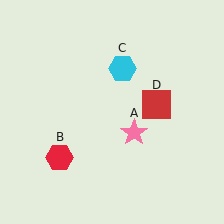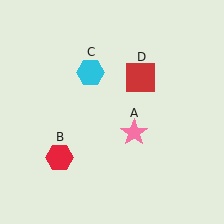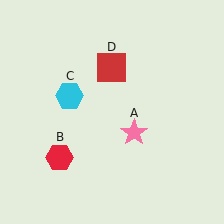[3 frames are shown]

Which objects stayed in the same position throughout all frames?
Pink star (object A) and red hexagon (object B) remained stationary.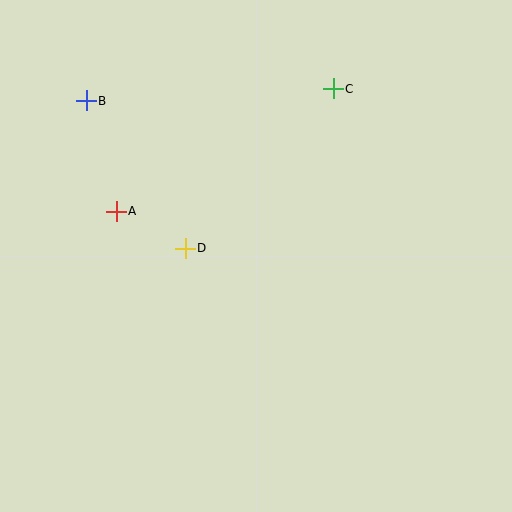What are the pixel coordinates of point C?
Point C is at (333, 89).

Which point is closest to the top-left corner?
Point B is closest to the top-left corner.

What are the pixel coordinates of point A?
Point A is at (116, 211).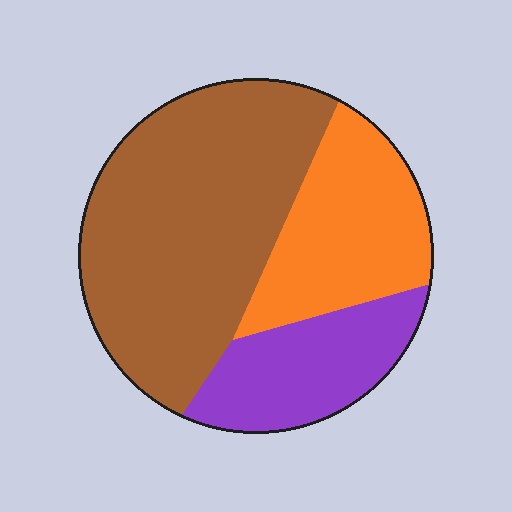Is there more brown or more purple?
Brown.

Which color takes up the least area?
Purple, at roughly 20%.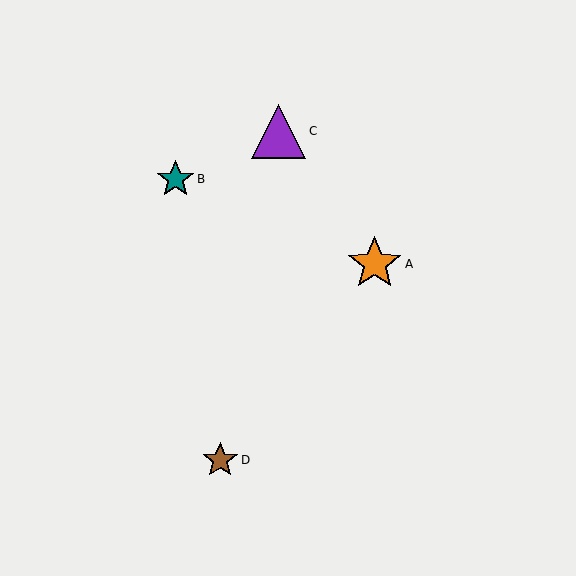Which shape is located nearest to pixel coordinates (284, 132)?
The purple triangle (labeled C) at (278, 131) is nearest to that location.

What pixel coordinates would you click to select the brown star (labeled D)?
Click at (220, 460) to select the brown star D.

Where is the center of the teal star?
The center of the teal star is at (175, 179).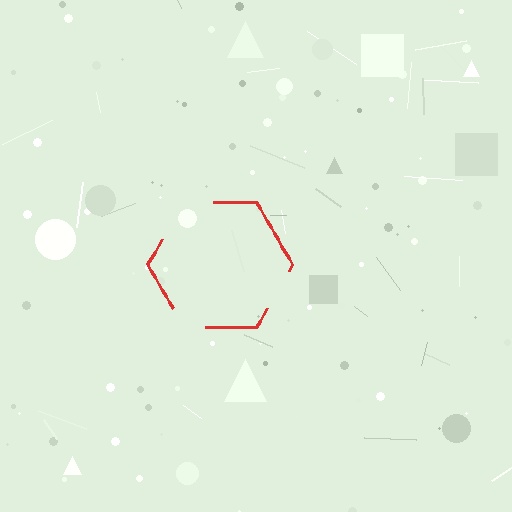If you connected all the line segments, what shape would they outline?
They would outline a hexagon.